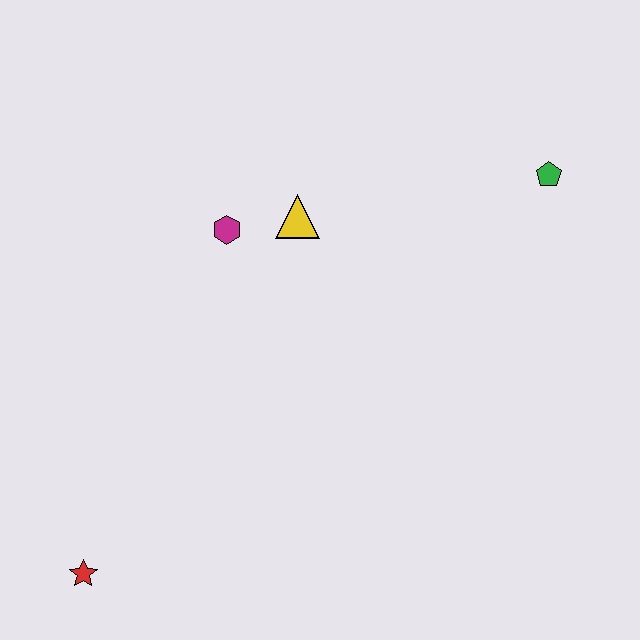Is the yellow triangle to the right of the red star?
Yes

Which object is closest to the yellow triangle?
The magenta hexagon is closest to the yellow triangle.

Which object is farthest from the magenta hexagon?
The red star is farthest from the magenta hexagon.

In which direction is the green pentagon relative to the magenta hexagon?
The green pentagon is to the right of the magenta hexagon.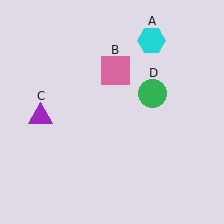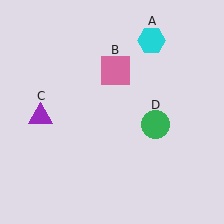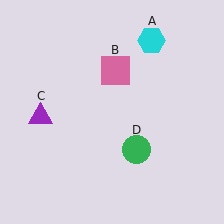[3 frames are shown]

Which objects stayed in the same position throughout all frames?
Cyan hexagon (object A) and pink square (object B) and purple triangle (object C) remained stationary.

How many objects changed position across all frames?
1 object changed position: green circle (object D).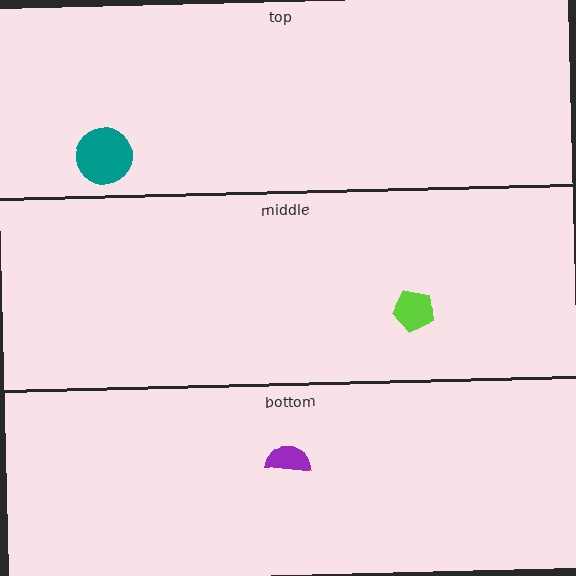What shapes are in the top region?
The teal circle.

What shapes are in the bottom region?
The purple semicircle.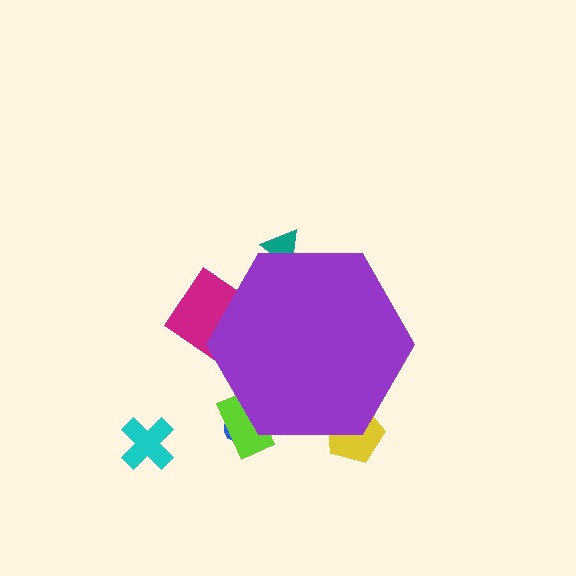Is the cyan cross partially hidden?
No, the cyan cross is fully visible.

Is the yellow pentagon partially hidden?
Yes, the yellow pentagon is partially hidden behind the purple hexagon.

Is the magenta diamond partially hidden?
Yes, the magenta diamond is partially hidden behind the purple hexagon.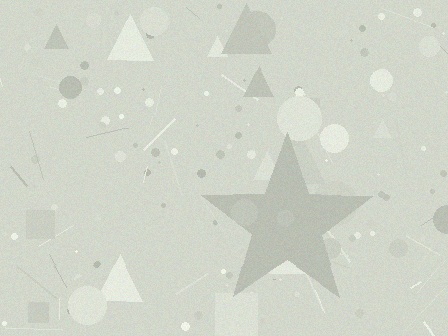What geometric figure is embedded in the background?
A star is embedded in the background.